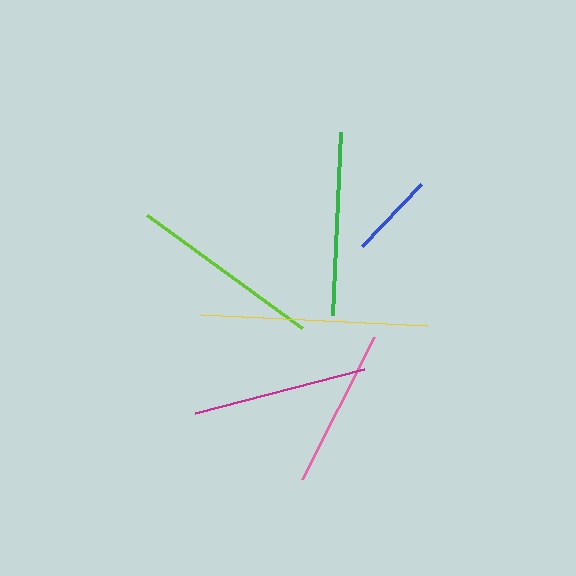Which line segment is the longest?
The yellow line is the longest at approximately 226 pixels.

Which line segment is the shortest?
The blue line is the shortest at approximately 85 pixels.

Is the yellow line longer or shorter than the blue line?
The yellow line is longer than the blue line.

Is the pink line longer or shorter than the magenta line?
The magenta line is longer than the pink line.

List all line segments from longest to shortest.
From longest to shortest: yellow, lime, green, magenta, pink, blue.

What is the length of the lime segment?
The lime segment is approximately 191 pixels long.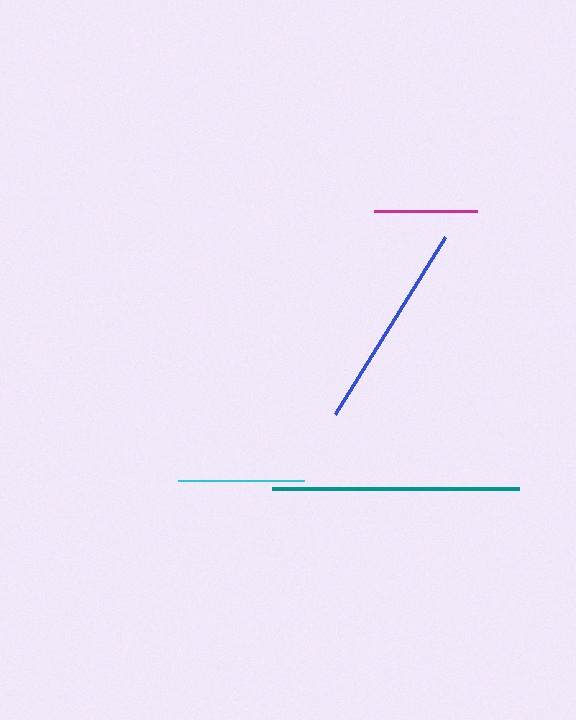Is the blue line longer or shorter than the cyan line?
The blue line is longer than the cyan line.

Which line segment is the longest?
The teal line is the longest at approximately 248 pixels.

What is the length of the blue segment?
The blue segment is approximately 208 pixels long.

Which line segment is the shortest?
The magenta line is the shortest at approximately 103 pixels.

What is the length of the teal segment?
The teal segment is approximately 248 pixels long.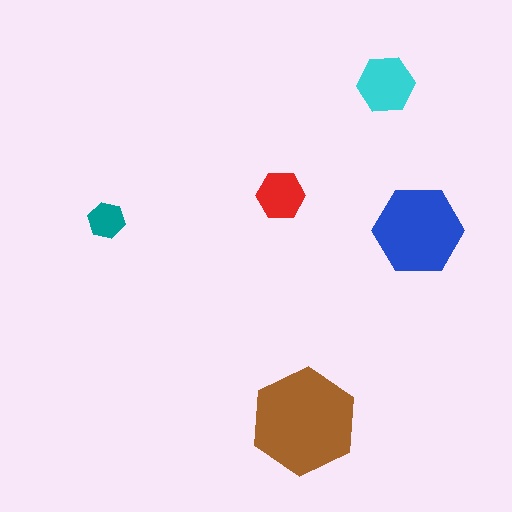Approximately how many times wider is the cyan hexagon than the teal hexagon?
About 1.5 times wider.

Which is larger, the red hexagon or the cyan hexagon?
The cyan one.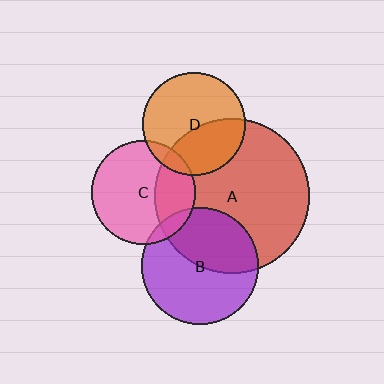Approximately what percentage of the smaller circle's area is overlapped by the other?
Approximately 10%.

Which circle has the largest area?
Circle A (red).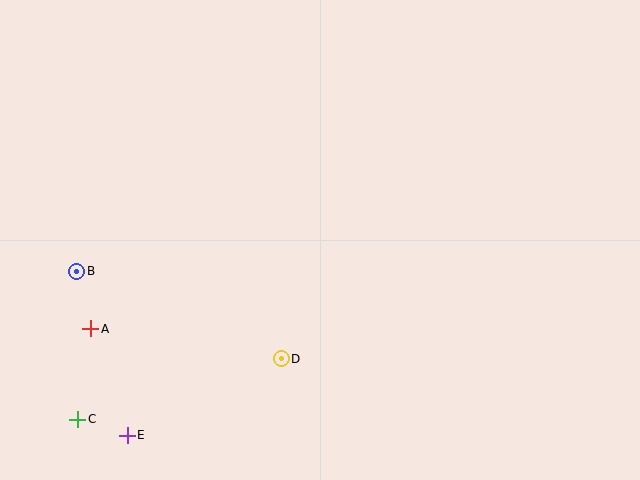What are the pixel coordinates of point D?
Point D is at (281, 359).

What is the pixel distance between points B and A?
The distance between B and A is 59 pixels.